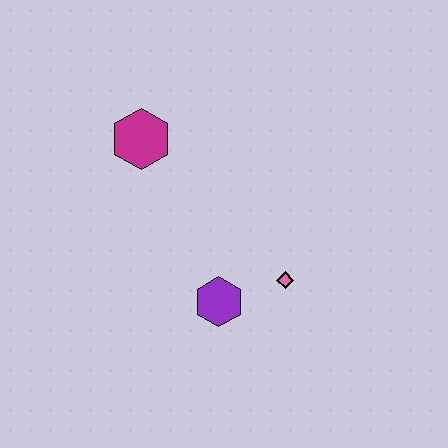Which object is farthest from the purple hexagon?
The magenta hexagon is farthest from the purple hexagon.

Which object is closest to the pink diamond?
The purple hexagon is closest to the pink diamond.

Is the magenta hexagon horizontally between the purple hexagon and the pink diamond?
No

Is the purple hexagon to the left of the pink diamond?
Yes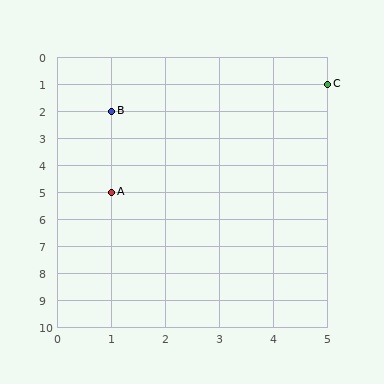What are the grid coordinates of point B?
Point B is at grid coordinates (1, 2).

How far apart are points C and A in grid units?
Points C and A are 4 columns and 4 rows apart (about 5.7 grid units diagonally).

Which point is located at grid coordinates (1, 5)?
Point A is at (1, 5).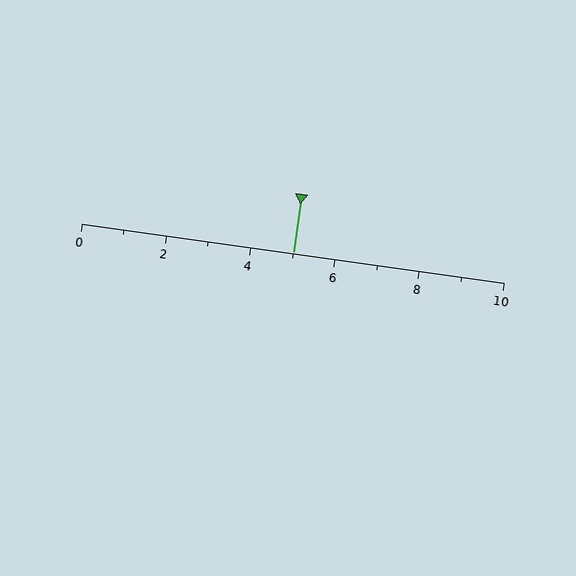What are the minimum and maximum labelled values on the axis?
The axis runs from 0 to 10.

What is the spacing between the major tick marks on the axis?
The major ticks are spaced 2 apart.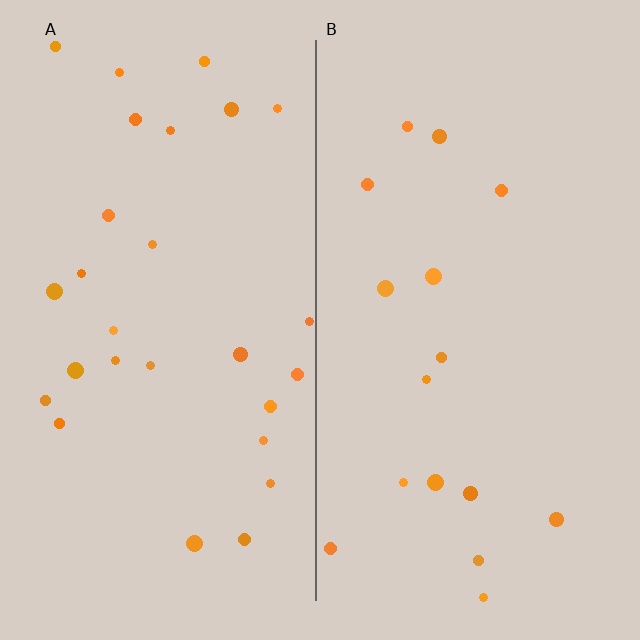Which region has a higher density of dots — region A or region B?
A (the left).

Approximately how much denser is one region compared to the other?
Approximately 1.7× — region A over region B.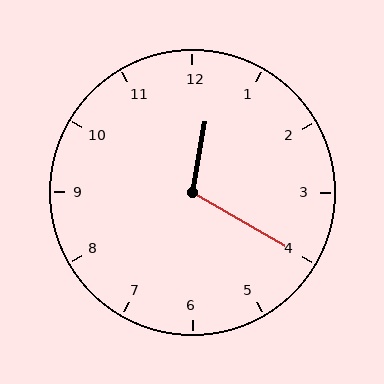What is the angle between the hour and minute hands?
Approximately 110 degrees.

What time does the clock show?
12:20.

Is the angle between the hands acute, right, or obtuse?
It is obtuse.